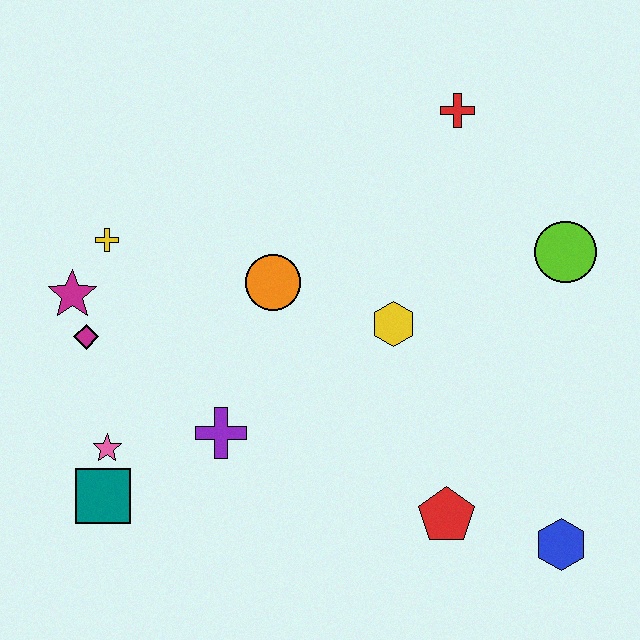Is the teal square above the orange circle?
No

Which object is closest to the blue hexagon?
The red pentagon is closest to the blue hexagon.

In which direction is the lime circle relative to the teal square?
The lime circle is to the right of the teal square.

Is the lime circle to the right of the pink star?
Yes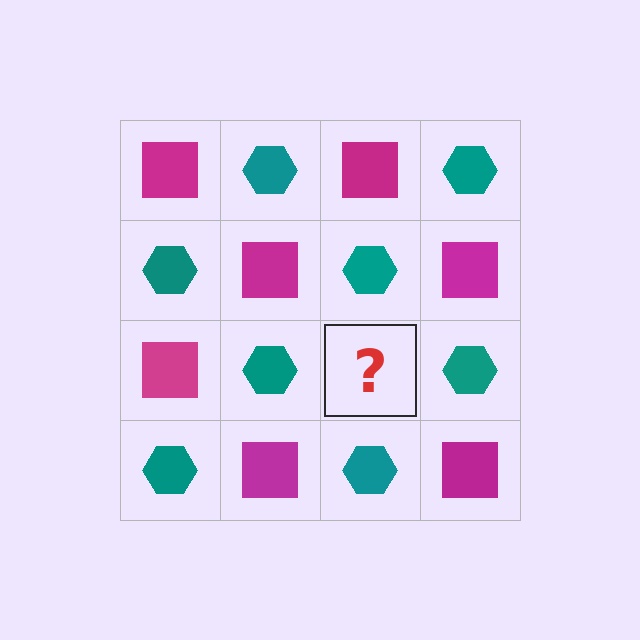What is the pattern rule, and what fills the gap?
The rule is that it alternates magenta square and teal hexagon in a checkerboard pattern. The gap should be filled with a magenta square.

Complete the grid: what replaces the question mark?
The question mark should be replaced with a magenta square.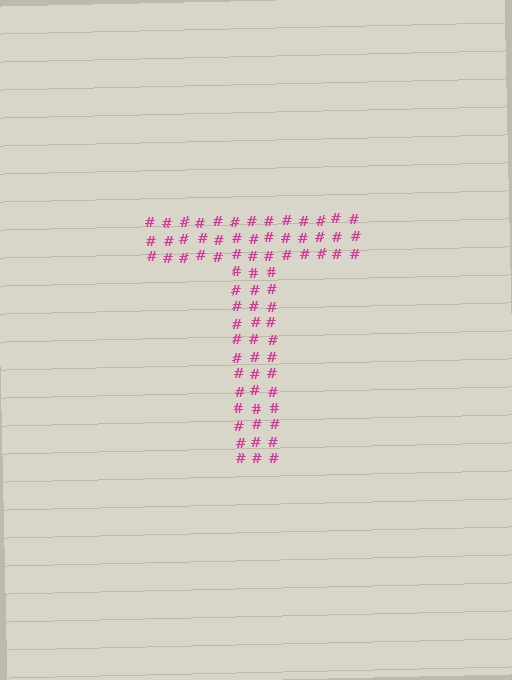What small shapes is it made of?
It is made of small hash symbols.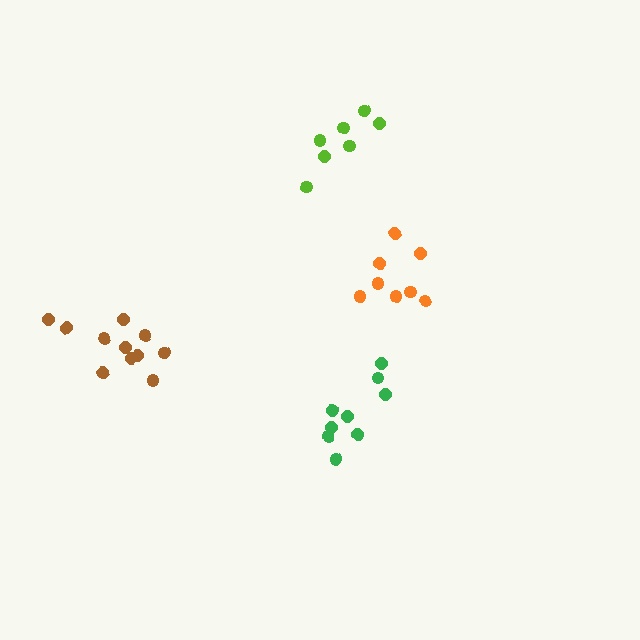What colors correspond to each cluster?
The clusters are colored: orange, green, lime, brown.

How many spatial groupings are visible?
There are 4 spatial groupings.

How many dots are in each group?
Group 1: 8 dots, Group 2: 9 dots, Group 3: 7 dots, Group 4: 11 dots (35 total).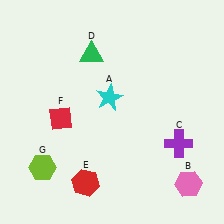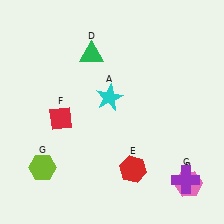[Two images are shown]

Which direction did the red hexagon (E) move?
The red hexagon (E) moved right.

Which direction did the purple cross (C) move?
The purple cross (C) moved down.